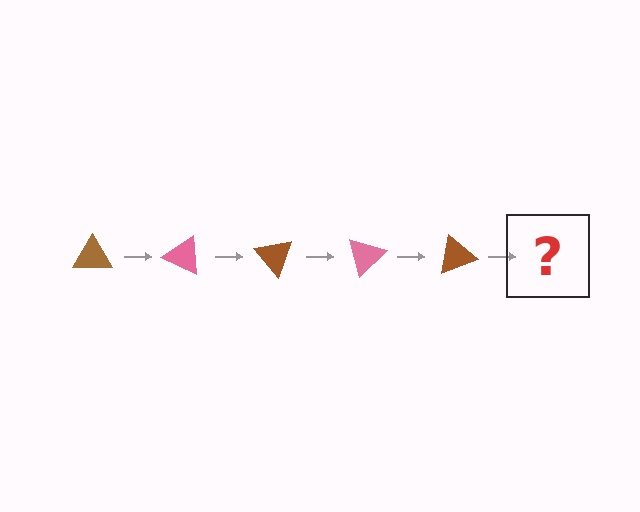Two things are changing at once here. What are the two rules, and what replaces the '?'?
The two rules are that it rotates 25 degrees each step and the color cycles through brown and pink. The '?' should be a pink triangle, rotated 125 degrees from the start.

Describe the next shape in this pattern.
It should be a pink triangle, rotated 125 degrees from the start.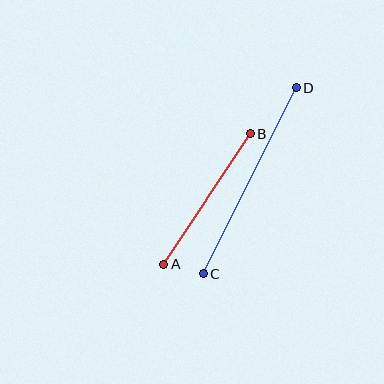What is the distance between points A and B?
The distance is approximately 157 pixels.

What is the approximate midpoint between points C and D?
The midpoint is at approximately (250, 181) pixels.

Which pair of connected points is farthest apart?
Points C and D are farthest apart.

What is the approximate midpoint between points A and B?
The midpoint is at approximately (207, 199) pixels.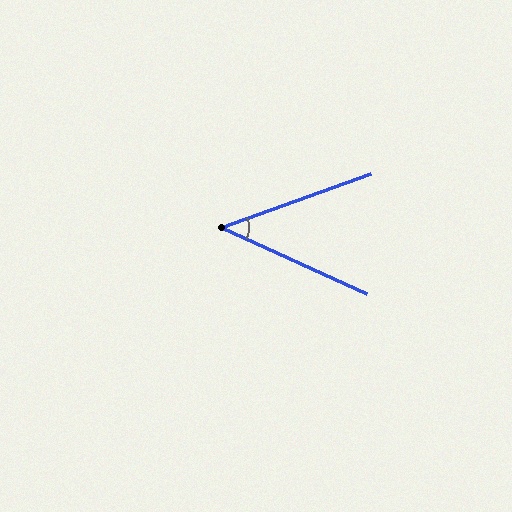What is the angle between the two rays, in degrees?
Approximately 45 degrees.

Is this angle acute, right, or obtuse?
It is acute.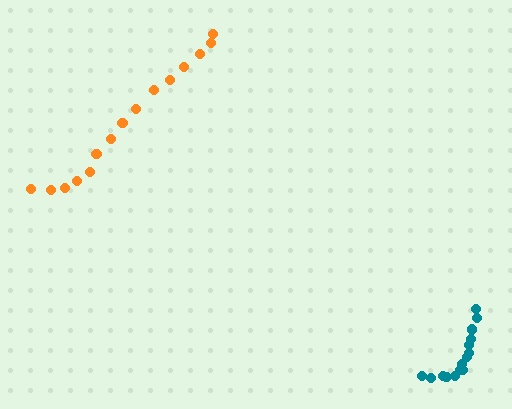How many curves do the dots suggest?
There are 2 distinct paths.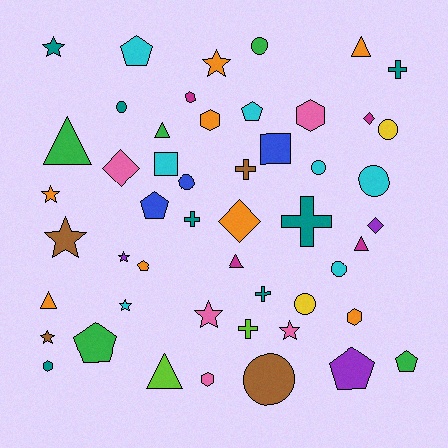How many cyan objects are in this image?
There are 7 cyan objects.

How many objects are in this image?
There are 50 objects.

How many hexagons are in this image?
There are 6 hexagons.